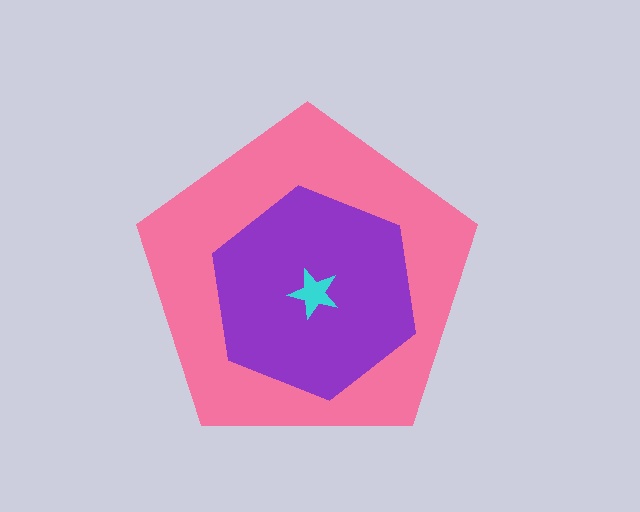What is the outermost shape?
The pink pentagon.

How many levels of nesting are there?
3.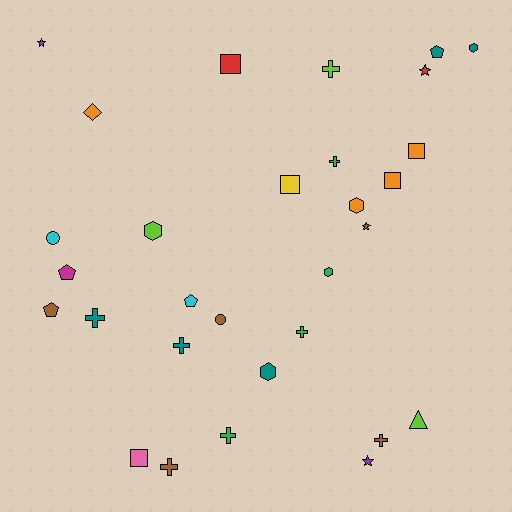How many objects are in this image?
There are 30 objects.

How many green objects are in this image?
There are 4 green objects.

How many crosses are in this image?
There are 8 crosses.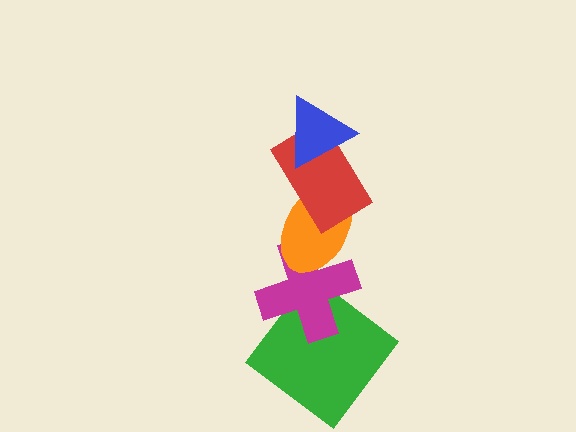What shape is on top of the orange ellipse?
The red rectangle is on top of the orange ellipse.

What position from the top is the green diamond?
The green diamond is 5th from the top.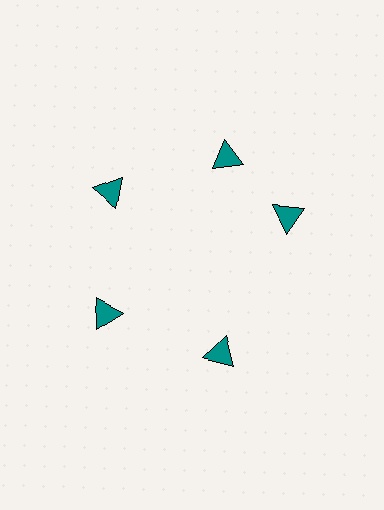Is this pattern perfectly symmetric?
No. The 5 teal triangles are arranged in a ring, but one element near the 3 o'clock position is rotated out of alignment along the ring, breaking the 5-fold rotational symmetry.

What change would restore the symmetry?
The symmetry would be restored by rotating it back into even spacing with its neighbors so that all 5 triangles sit at equal angles and equal distance from the center.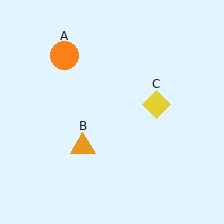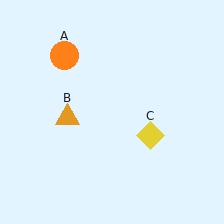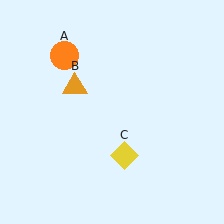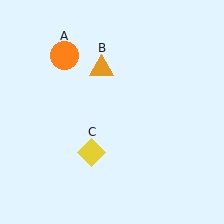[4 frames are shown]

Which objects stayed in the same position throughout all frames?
Orange circle (object A) remained stationary.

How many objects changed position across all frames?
2 objects changed position: orange triangle (object B), yellow diamond (object C).